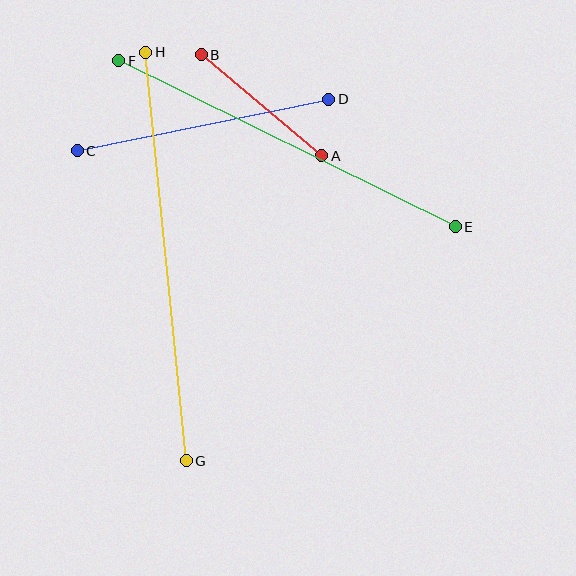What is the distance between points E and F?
The distance is approximately 375 pixels.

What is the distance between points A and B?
The distance is approximately 157 pixels.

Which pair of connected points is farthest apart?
Points G and H are farthest apart.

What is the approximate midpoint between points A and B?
The midpoint is at approximately (261, 105) pixels.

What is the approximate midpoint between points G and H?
The midpoint is at approximately (166, 257) pixels.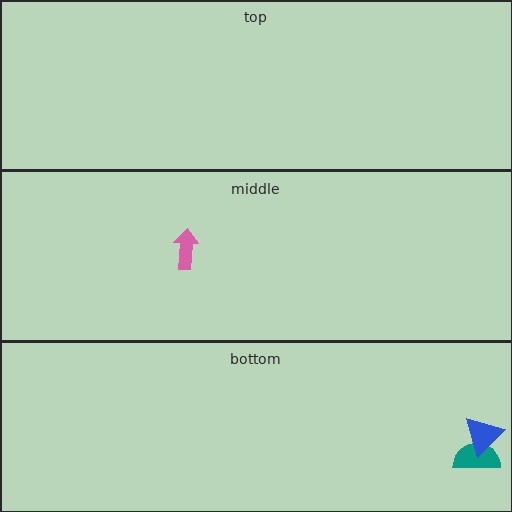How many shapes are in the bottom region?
2.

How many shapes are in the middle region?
1.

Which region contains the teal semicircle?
The bottom region.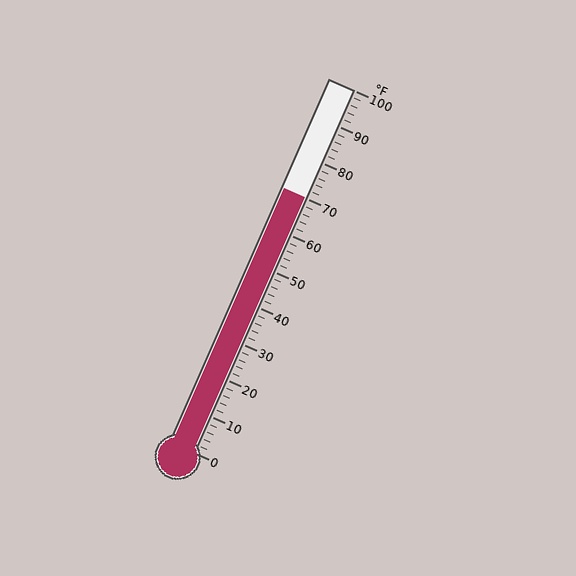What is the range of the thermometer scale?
The thermometer scale ranges from 0°F to 100°F.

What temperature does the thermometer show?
The thermometer shows approximately 70°F.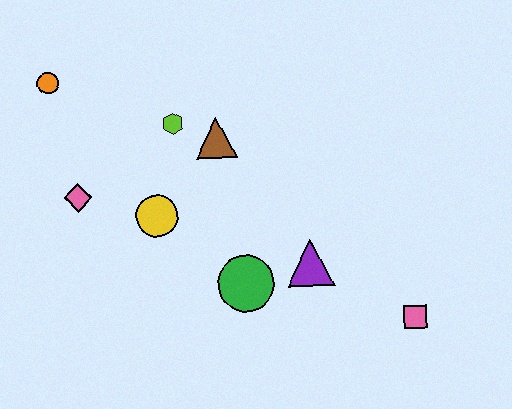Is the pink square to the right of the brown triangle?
Yes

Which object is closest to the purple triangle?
The green circle is closest to the purple triangle.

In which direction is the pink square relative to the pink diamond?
The pink square is to the right of the pink diamond.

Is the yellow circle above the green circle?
Yes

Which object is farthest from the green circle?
The orange circle is farthest from the green circle.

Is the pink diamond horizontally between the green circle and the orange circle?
Yes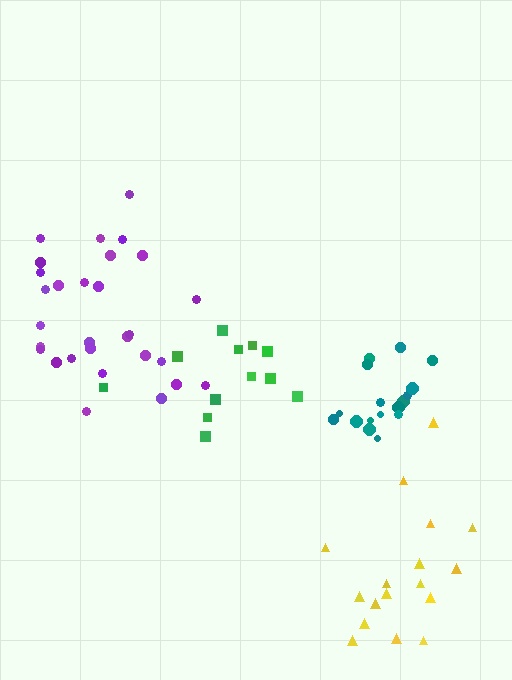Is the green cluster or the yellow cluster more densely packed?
Yellow.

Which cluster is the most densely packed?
Teal.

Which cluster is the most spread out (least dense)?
Green.